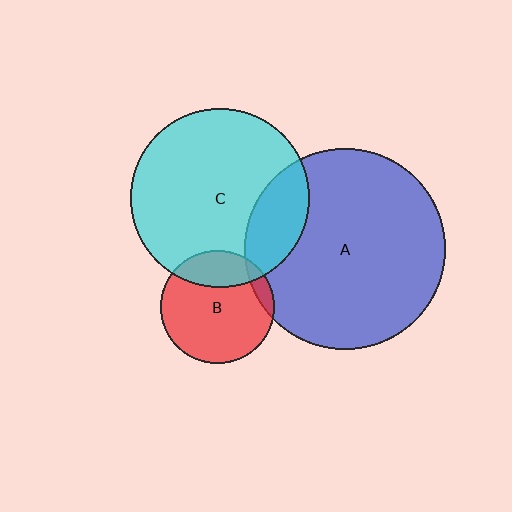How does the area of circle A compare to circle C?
Approximately 1.3 times.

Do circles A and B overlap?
Yes.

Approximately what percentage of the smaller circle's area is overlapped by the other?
Approximately 10%.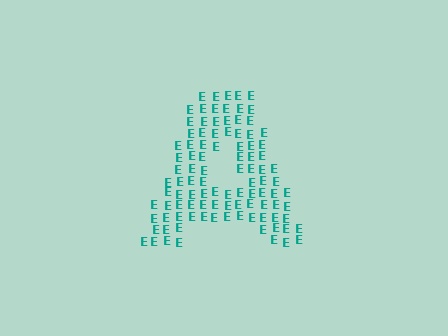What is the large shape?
The large shape is the letter A.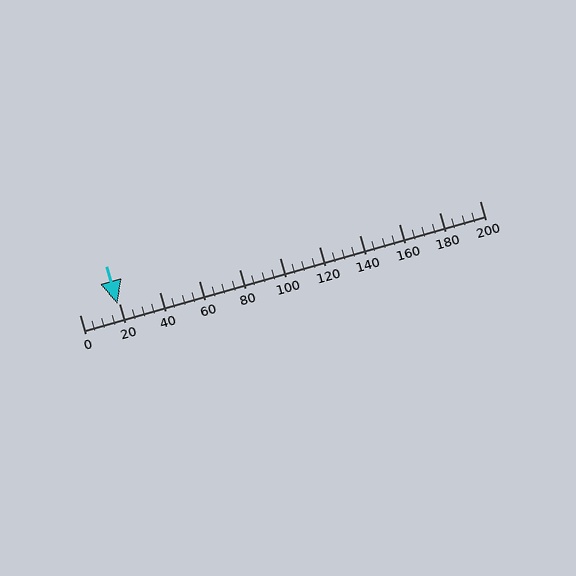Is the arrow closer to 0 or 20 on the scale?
The arrow is closer to 20.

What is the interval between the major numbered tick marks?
The major tick marks are spaced 20 units apart.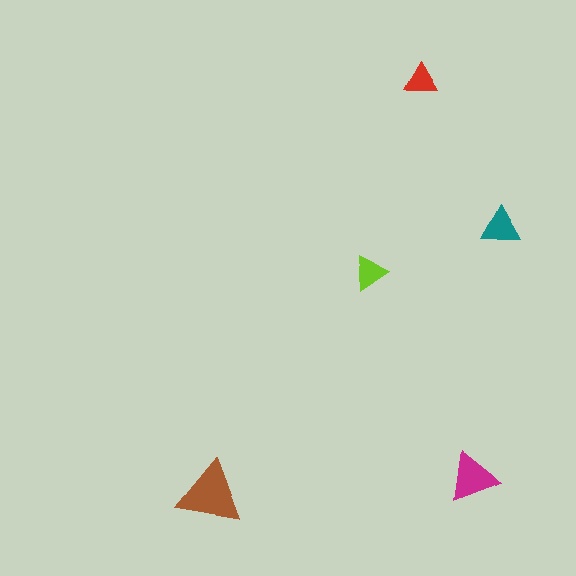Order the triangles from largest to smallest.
the brown one, the magenta one, the teal one, the lime one, the red one.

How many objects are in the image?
There are 5 objects in the image.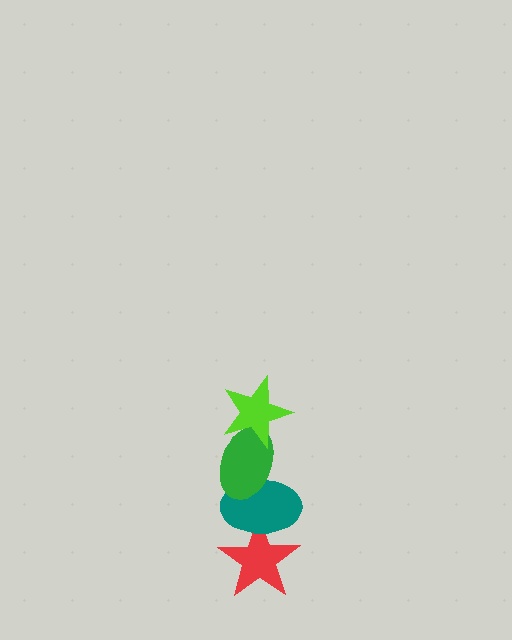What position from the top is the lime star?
The lime star is 1st from the top.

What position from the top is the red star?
The red star is 4th from the top.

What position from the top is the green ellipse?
The green ellipse is 2nd from the top.